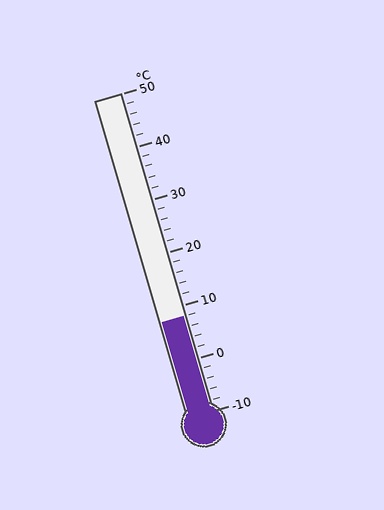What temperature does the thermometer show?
The thermometer shows approximately 8°C.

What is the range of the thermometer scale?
The thermometer scale ranges from -10°C to 50°C.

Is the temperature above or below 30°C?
The temperature is below 30°C.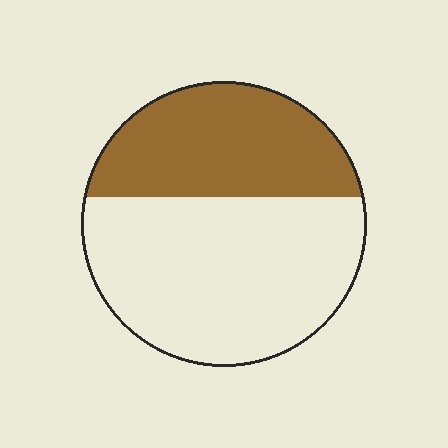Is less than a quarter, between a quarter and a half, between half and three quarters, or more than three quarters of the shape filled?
Between a quarter and a half.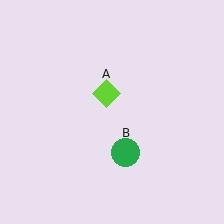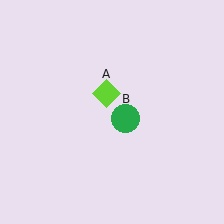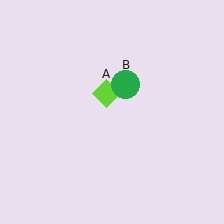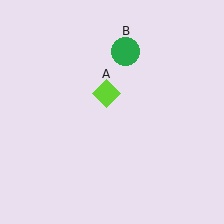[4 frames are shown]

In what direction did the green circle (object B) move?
The green circle (object B) moved up.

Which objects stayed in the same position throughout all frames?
Lime diamond (object A) remained stationary.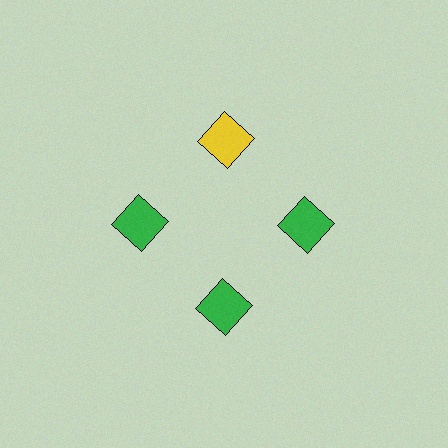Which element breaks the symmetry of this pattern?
The yellow square at roughly the 12 o'clock position breaks the symmetry. All other shapes are green squares.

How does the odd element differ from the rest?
It has a different color: yellow instead of green.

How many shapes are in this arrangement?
There are 4 shapes arranged in a ring pattern.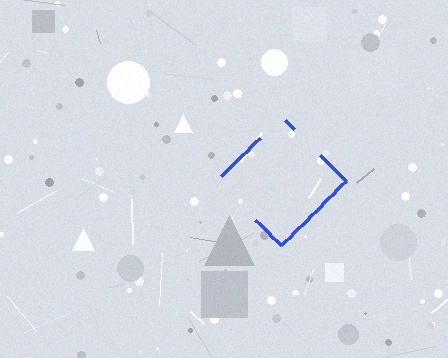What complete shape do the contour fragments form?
The contour fragments form a diamond.